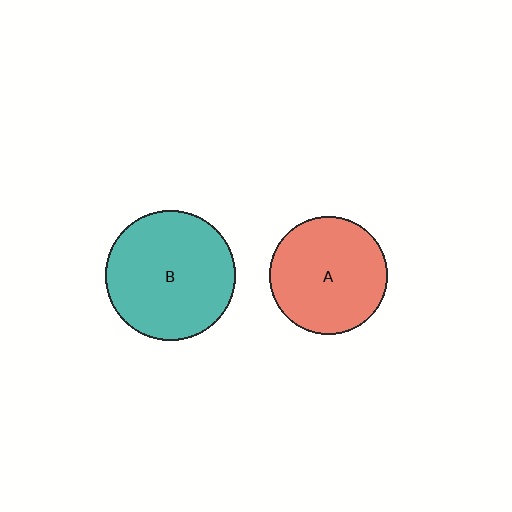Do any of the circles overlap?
No, none of the circles overlap.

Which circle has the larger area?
Circle B (teal).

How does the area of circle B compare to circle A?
Approximately 1.2 times.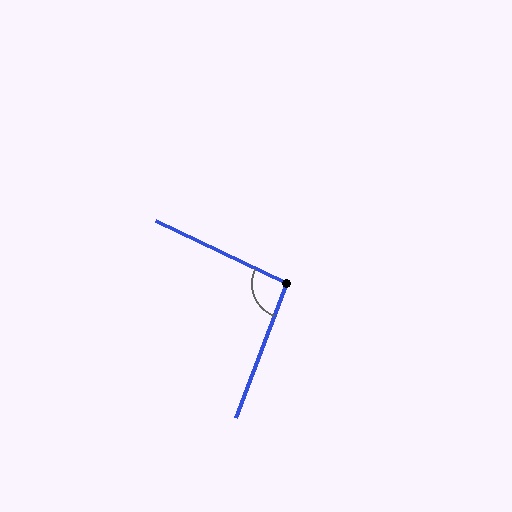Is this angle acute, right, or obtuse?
It is obtuse.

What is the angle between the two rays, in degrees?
Approximately 95 degrees.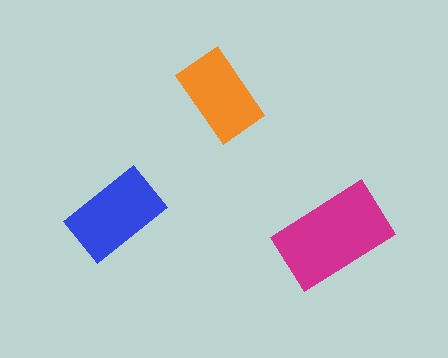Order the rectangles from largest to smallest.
the magenta one, the blue one, the orange one.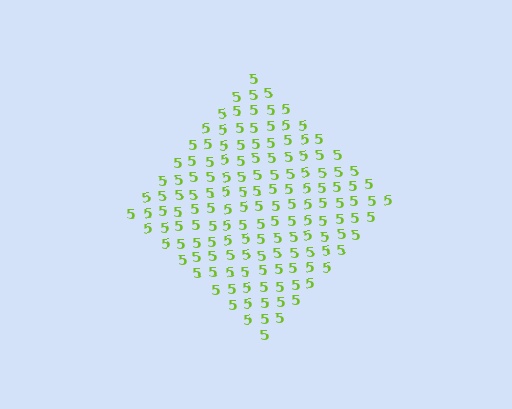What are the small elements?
The small elements are digit 5's.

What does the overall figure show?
The overall figure shows a diamond.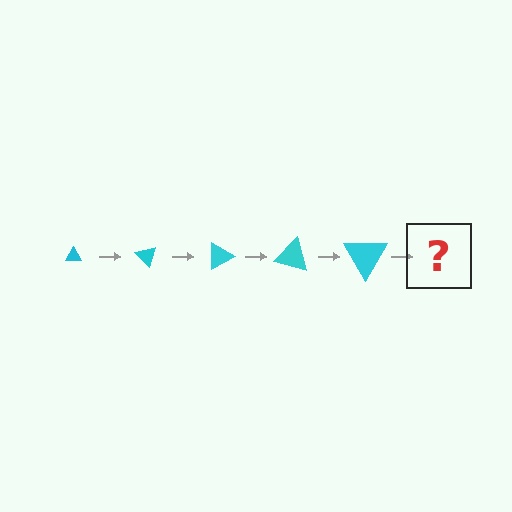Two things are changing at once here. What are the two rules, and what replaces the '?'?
The two rules are that the triangle grows larger each step and it rotates 45 degrees each step. The '?' should be a triangle, larger than the previous one and rotated 225 degrees from the start.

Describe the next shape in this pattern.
It should be a triangle, larger than the previous one and rotated 225 degrees from the start.